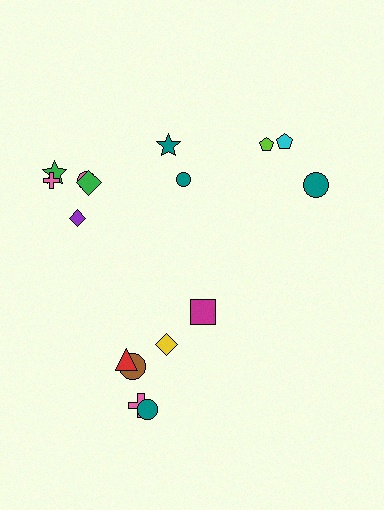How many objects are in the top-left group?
There are 6 objects.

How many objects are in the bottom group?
There are 6 objects.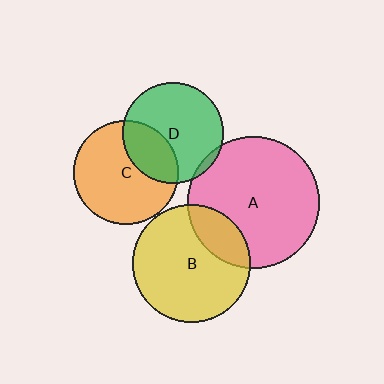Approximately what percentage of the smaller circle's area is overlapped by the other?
Approximately 30%.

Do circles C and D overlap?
Yes.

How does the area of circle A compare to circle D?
Approximately 1.7 times.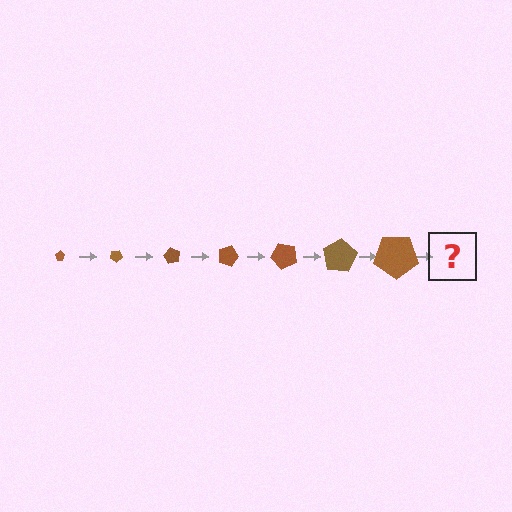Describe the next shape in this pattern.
It should be a pentagon, larger than the previous one and rotated 210 degrees from the start.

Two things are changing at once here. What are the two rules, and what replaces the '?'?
The two rules are that the pentagon grows larger each step and it rotates 30 degrees each step. The '?' should be a pentagon, larger than the previous one and rotated 210 degrees from the start.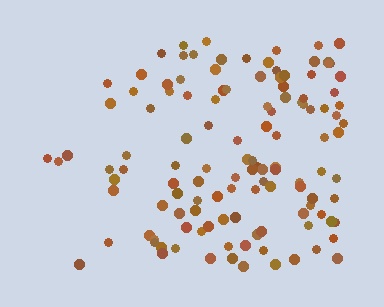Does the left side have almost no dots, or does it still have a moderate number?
Still a moderate number, just noticeably fewer than the right.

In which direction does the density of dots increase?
From left to right, with the right side densest.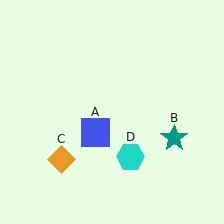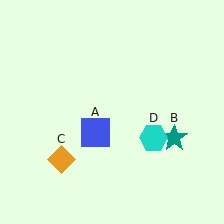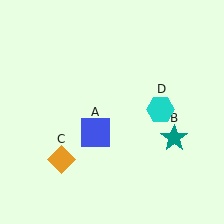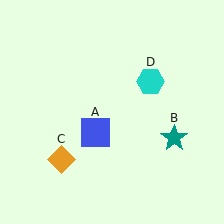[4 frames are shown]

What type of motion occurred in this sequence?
The cyan hexagon (object D) rotated counterclockwise around the center of the scene.